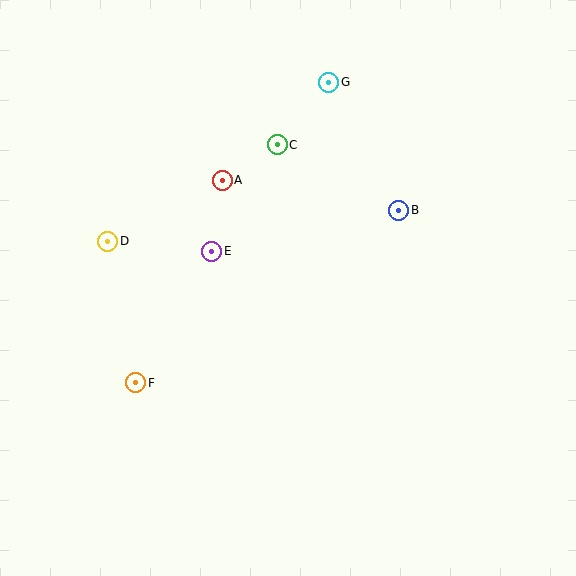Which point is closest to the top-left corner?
Point D is closest to the top-left corner.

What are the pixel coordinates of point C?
Point C is at (277, 145).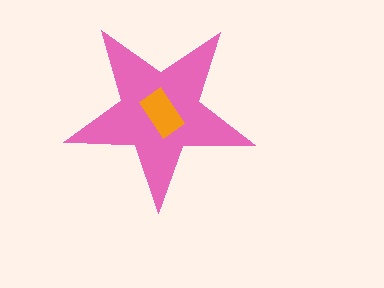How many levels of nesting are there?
2.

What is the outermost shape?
The pink star.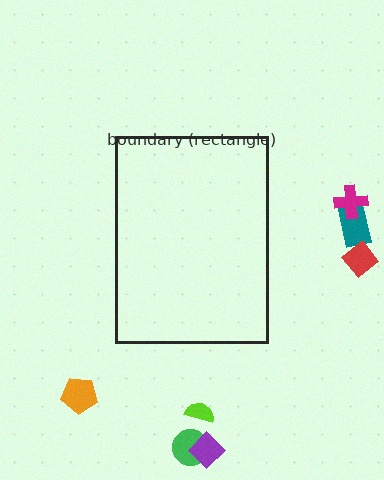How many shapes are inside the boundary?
0 inside, 7 outside.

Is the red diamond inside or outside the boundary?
Outside.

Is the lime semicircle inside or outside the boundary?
Outside.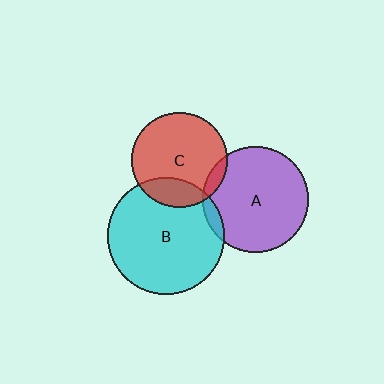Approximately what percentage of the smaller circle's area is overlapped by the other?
Approximately 5%.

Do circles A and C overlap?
Yes.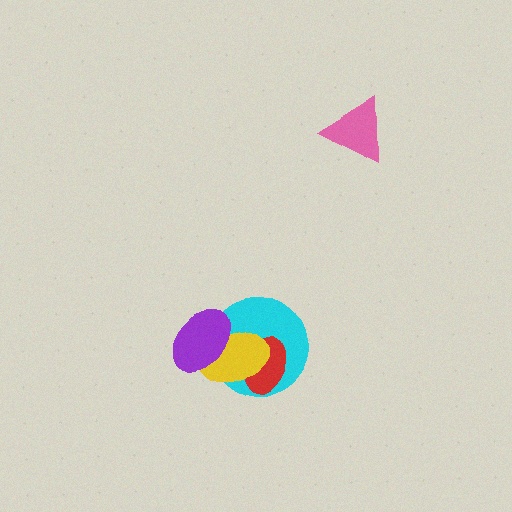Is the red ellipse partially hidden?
Yes, it is partially covered by another shape.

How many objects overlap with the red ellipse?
2 objects overlap with the red ellipse.